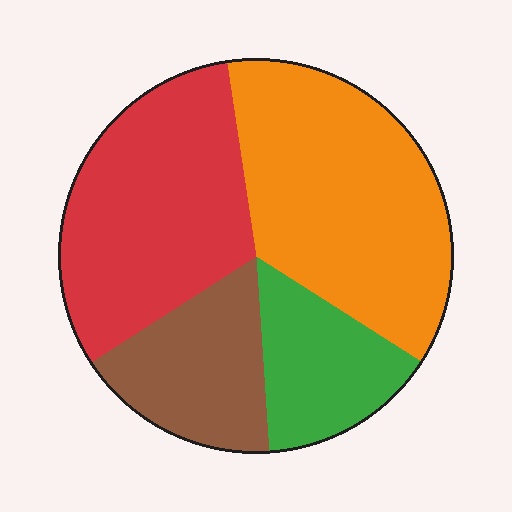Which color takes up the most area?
Orange, at roughly 35%.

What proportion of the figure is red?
Red takes up about one third (1/3) of the figure.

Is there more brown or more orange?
Orange.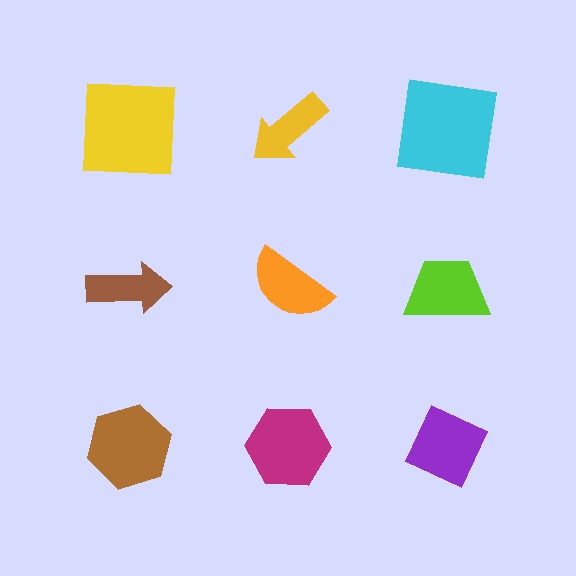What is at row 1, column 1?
A yellow square.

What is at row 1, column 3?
A cyan square.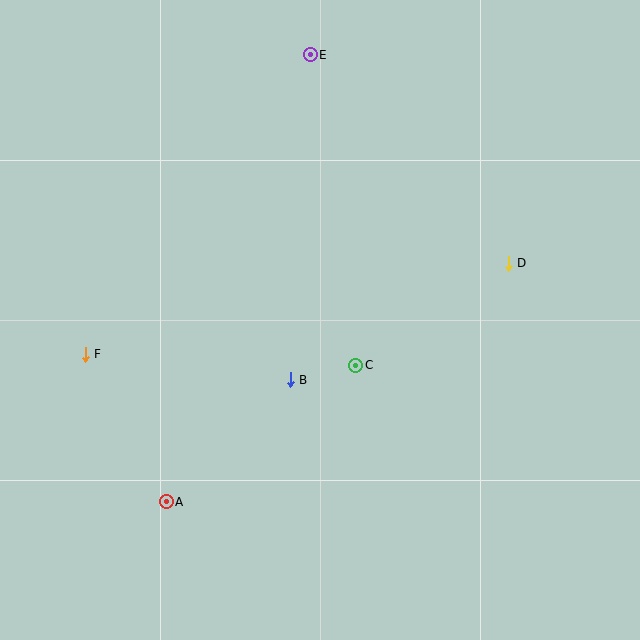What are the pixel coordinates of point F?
Point F is at (85, 354).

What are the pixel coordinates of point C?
Point C is at (356, 365).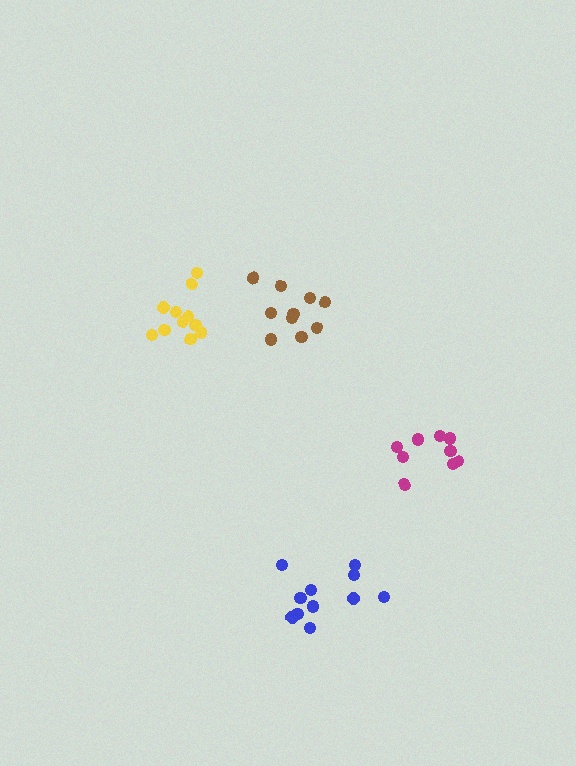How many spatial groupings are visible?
There are 4 spatial groupings.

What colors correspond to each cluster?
The clusters are colored: brown, blue, magenta, yellow.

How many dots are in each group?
Group 1: 10 dots, Group 2: 11 dots, Group 3: 9 dots, Group 4: 11 dots (41 total).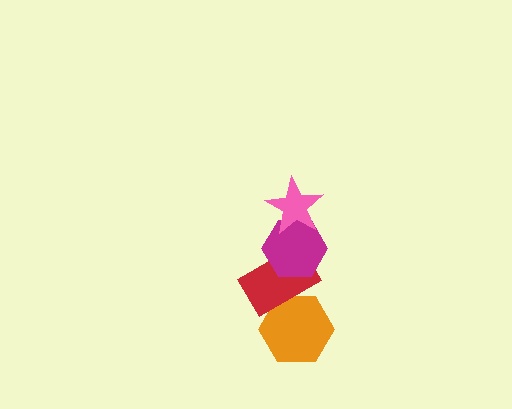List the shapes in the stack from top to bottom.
From top to bottom: the pink star, the magenta hexagon, the red rectangle, the orange hexagon.